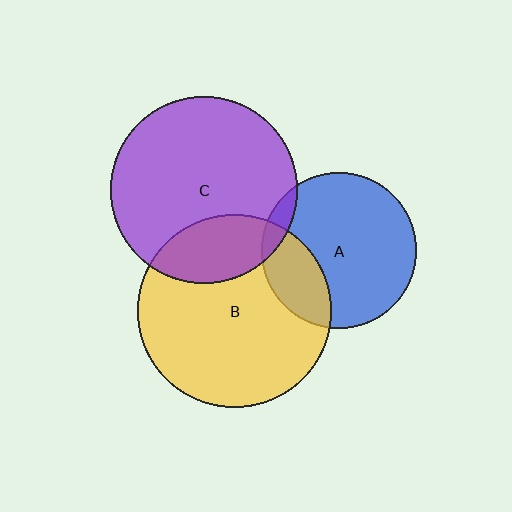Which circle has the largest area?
Circle B (yellow).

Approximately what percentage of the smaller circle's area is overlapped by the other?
Approximately 25%.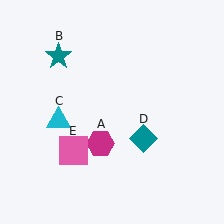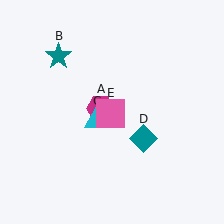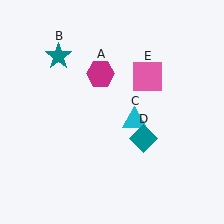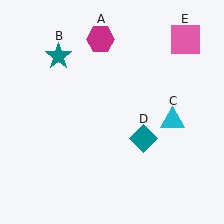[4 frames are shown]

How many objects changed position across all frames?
3 objects changed position: magenta hexagon (object A), cyan triangle (object C), pink square (object E).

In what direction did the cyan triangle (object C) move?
The cyan triangle (object C) moved right.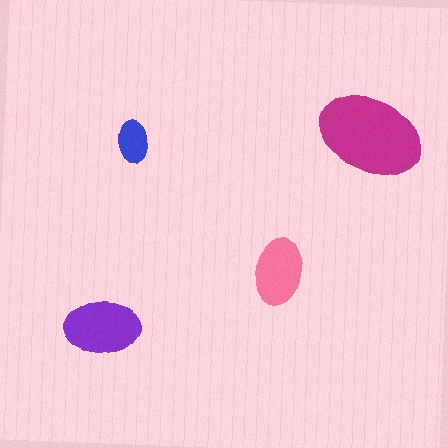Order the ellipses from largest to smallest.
the magenta one, the purple one, the pink one, the blue one.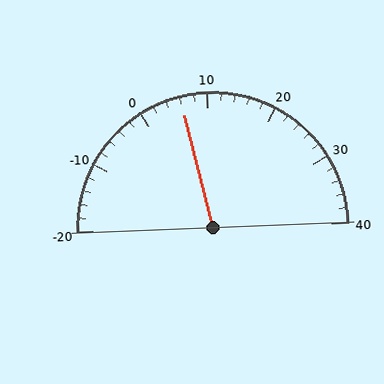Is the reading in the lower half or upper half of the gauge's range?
The reading is in the lower half of the range (-20 to 40).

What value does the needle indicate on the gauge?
The needle indicates approximately 6.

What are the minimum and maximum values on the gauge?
The gauge ranges from -20 to 40.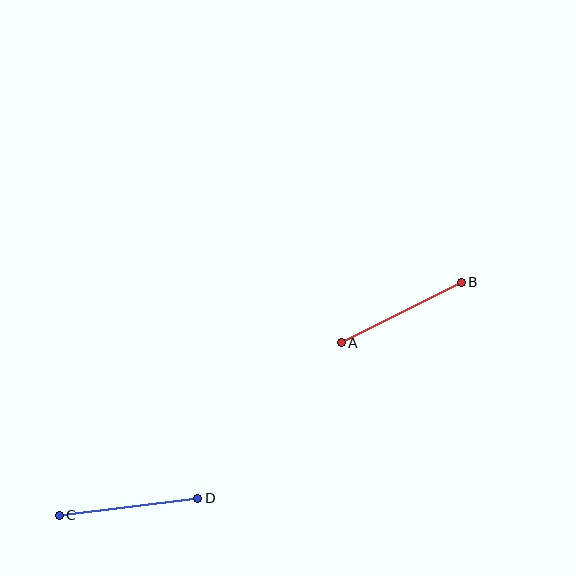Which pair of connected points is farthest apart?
Points C and D are farthest apart.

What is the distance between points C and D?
The distance is approximately 139 pixels.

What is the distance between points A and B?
The distance is approximately 135 pixels.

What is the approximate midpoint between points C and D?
The midpoint is at approximately (128, 507) pixels.